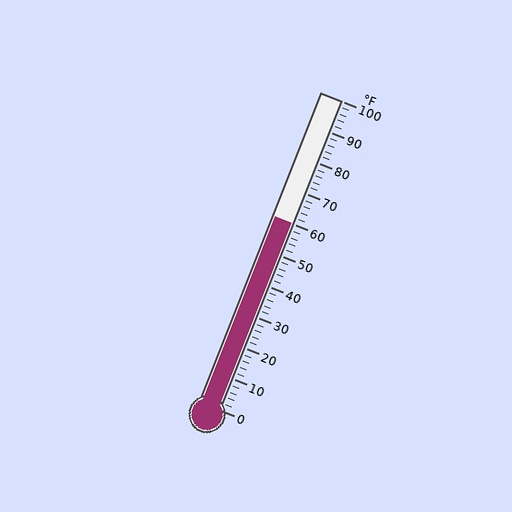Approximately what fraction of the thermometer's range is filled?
The thermometer is filled to approximately 60% of its range.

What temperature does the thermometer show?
The thermometer shows approximately 60°F.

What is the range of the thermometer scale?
The thermometer scale ranges from 0°F to 100°F.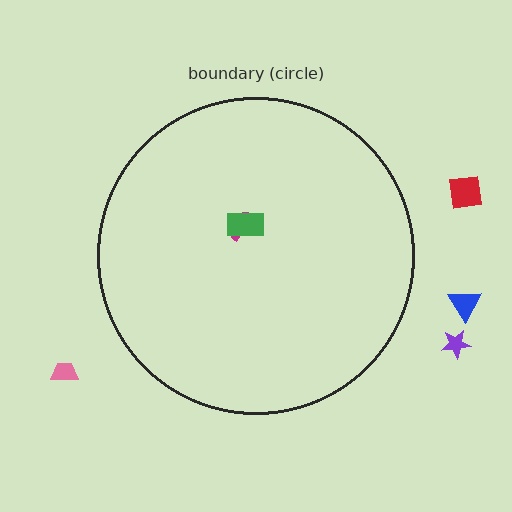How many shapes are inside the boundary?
2 inside, 4 outside.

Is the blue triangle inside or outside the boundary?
Outside.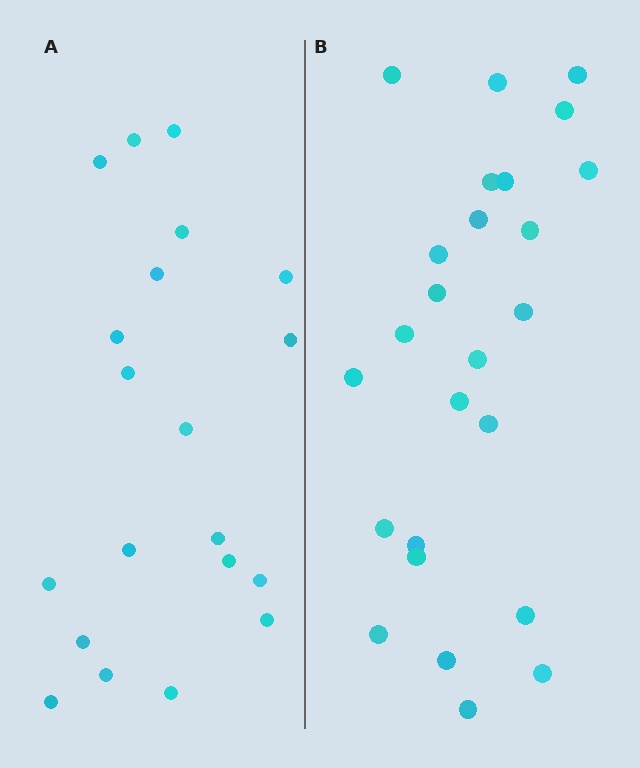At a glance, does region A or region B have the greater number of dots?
Region B (the right region) has more dots.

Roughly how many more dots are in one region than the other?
Region B has about 5 more dots than region A.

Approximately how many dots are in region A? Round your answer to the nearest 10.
About 20 dots.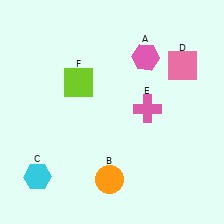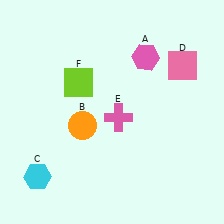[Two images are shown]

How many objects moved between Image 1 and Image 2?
2 objects moved between the two images.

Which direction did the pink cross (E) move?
The pink cross (E) moved left.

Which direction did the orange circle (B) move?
The orange circle (B) moved up.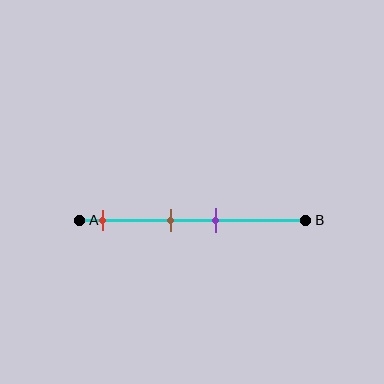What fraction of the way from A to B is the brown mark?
The brown mark is approximately 40% (0.4) of the way from A to B.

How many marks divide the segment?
There are 3 marks dividing the segment.